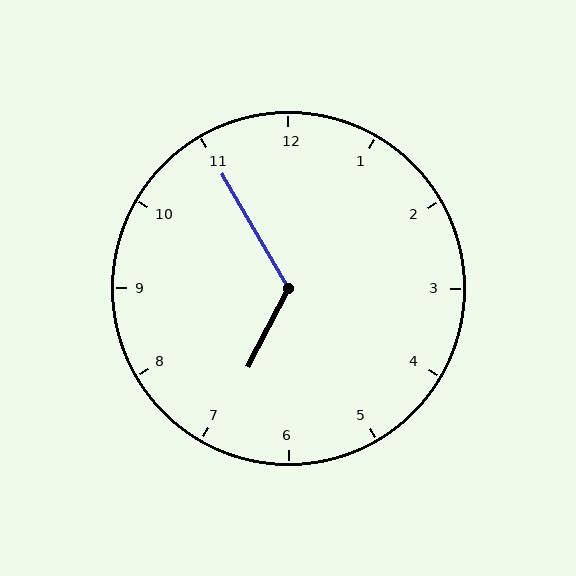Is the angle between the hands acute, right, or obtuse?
It is obtuse.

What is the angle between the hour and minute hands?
Approximately 122 degrees.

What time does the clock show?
6:55.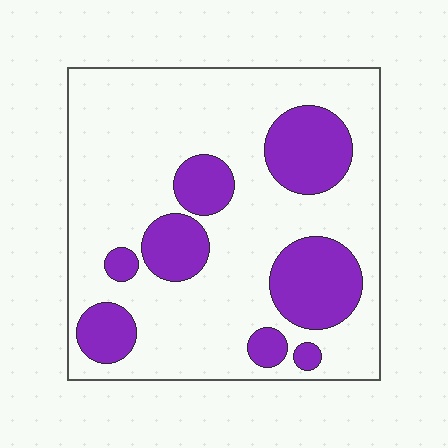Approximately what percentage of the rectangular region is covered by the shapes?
Approximately 25%.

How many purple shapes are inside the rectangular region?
8.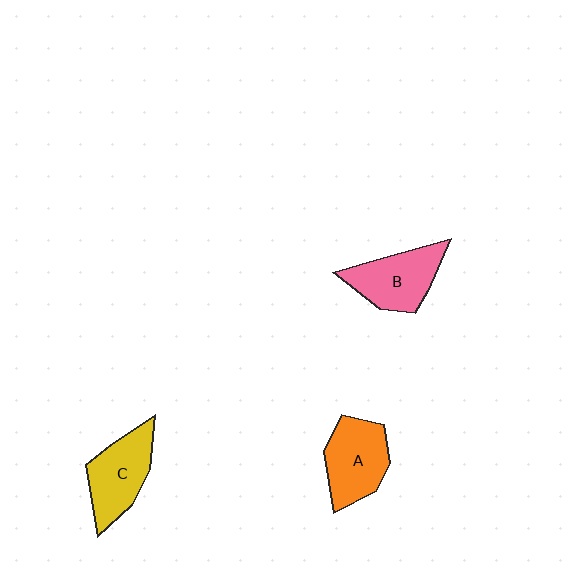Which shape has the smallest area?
Shape B (pink).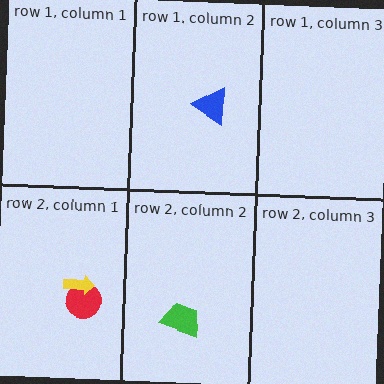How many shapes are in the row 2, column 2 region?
1.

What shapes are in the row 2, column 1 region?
The red circle, the yellow arrow.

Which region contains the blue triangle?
The row 1, column 2 region.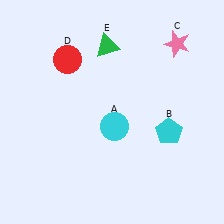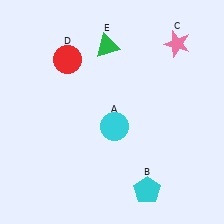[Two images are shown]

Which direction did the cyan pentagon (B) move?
The cyan pentagon (B) moved down.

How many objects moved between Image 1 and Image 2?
1 object moved between the two images.